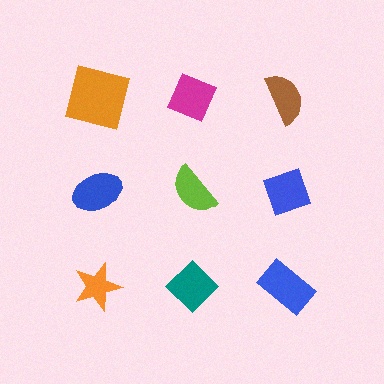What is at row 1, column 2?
A magenta diamond.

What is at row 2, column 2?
A lime semicircle.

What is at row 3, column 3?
A blue rectangle.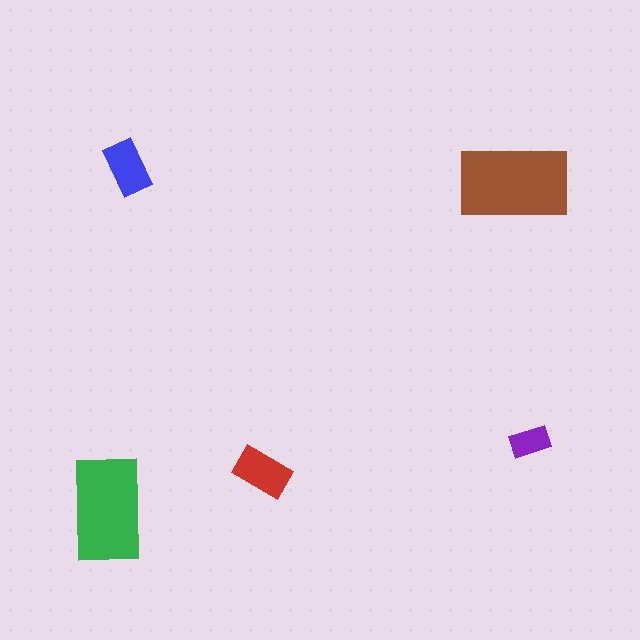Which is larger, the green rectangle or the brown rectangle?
The brown one.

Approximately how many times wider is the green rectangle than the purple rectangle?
About 2.5 times wider.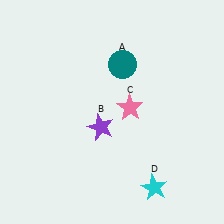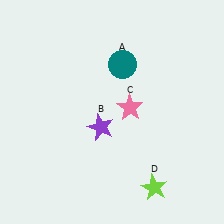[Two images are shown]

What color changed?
The star (D) changed from cyan in Image 1 to lime in Image 2.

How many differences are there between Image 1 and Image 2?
There is 1 difference between the two images.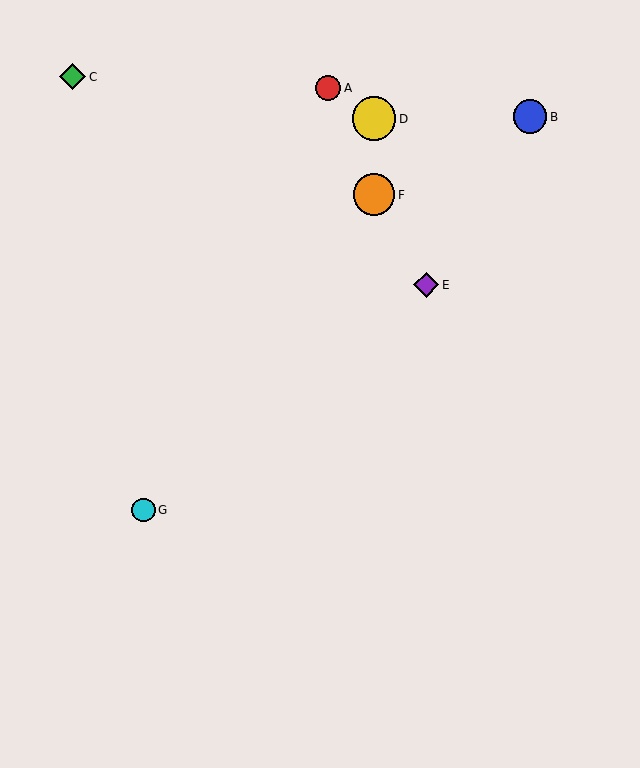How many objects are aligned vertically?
2 objects (D, F) are aligned vertically.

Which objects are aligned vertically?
Objects D, F are aligned vertically.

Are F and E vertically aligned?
No, F is at x≈374 and E is at x≈426.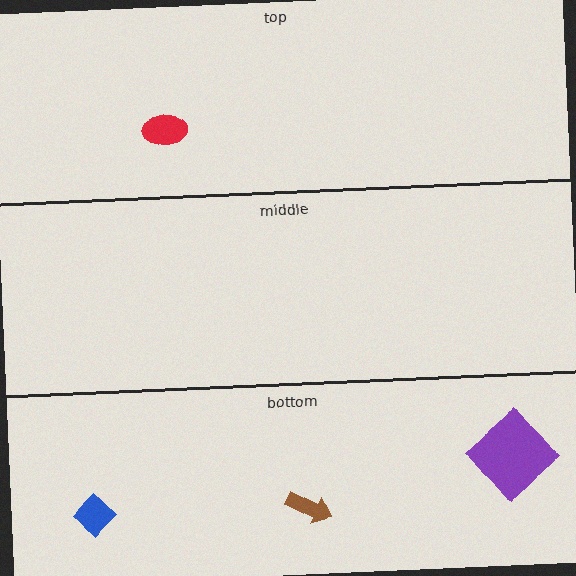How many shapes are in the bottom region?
3.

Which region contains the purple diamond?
The bottom region.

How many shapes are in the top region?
1.